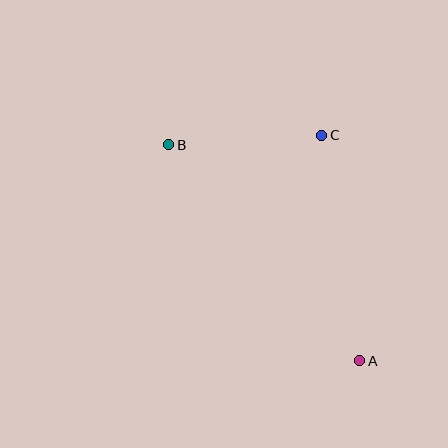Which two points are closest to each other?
Points B and C are closest to each other.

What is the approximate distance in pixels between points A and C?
The distance between A and C is approximately 229 pixels.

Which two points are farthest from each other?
Points A and B are farthest from each other.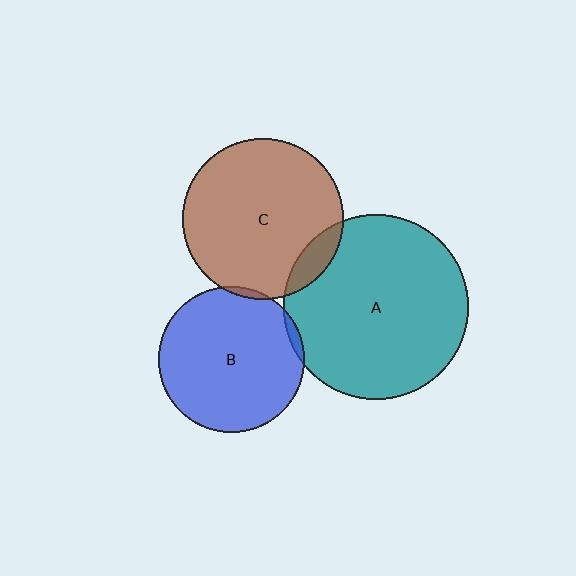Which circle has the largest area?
Circle A (teal).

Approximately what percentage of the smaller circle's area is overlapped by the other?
Approximately 10%.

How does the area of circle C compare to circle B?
Approximately 1.2 times.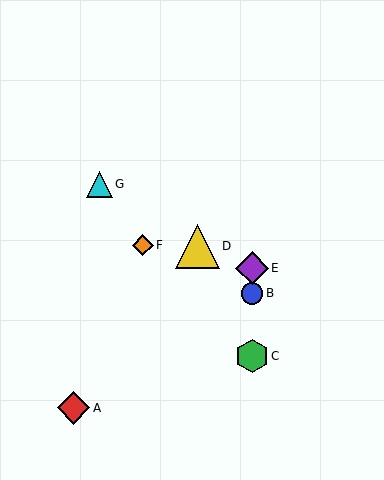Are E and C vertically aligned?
Yes, both are at x≈252.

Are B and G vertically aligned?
No, B is at x≈252 and G is at x≈99.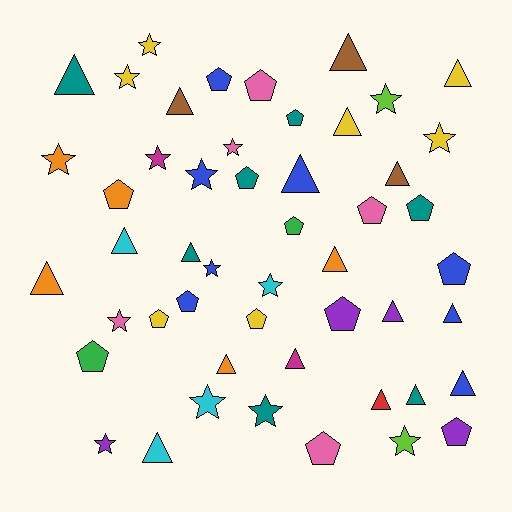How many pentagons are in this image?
There are 16 pentagons.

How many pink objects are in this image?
There are 5 pink objects.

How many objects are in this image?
There are 50 objects.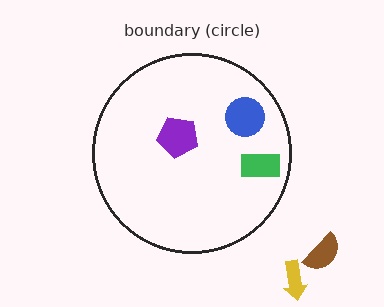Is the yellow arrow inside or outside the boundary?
Outside.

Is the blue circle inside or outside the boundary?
Inside.